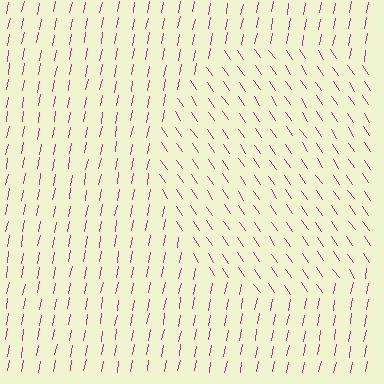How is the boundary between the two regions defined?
The boundary is defined purely by a change in line orientation (approximately 45 degrees difference). All lines are the same color and thickness.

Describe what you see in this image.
The image is filled with small magenta line segments. A circle region in the image has lines oriented differently from the surrounding lines, creating a visible texture boundary.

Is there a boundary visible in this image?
Yes, there is a texture boundary formed by a change in line orientation.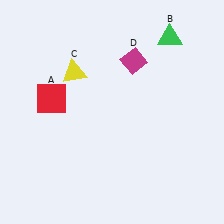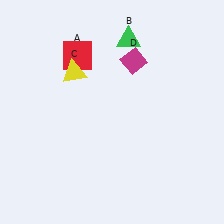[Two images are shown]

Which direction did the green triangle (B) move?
The green triangle (B) moved left.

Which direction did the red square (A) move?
The red square (A) moved up.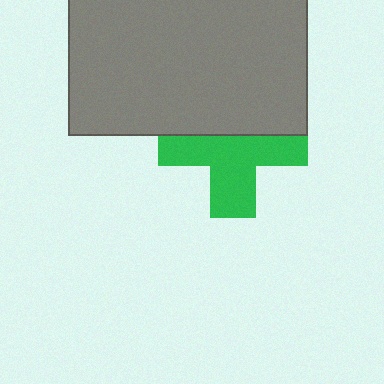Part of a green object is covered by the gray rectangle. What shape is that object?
It is a cross.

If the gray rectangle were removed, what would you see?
You would see the complete green cross.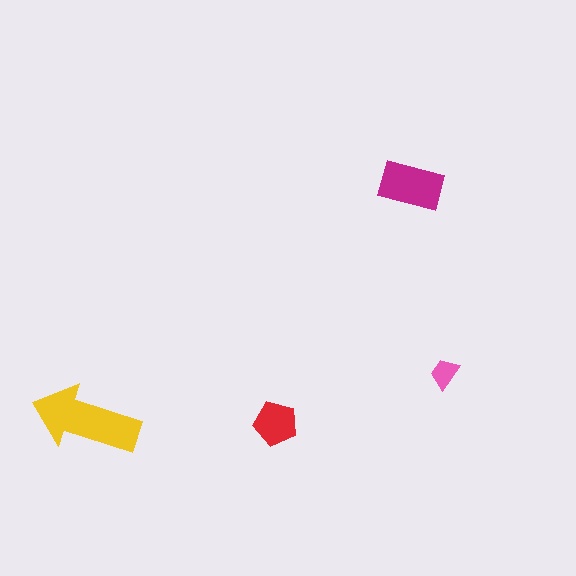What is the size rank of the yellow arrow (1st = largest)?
1st.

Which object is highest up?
The magenta rectangle is topmost.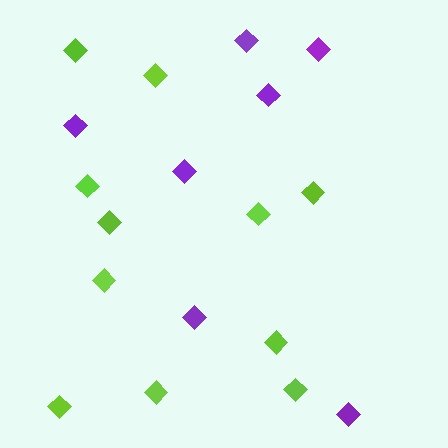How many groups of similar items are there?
There are 2 groups: one group of lime diamonds (11) and one group of purple diamonds (7).